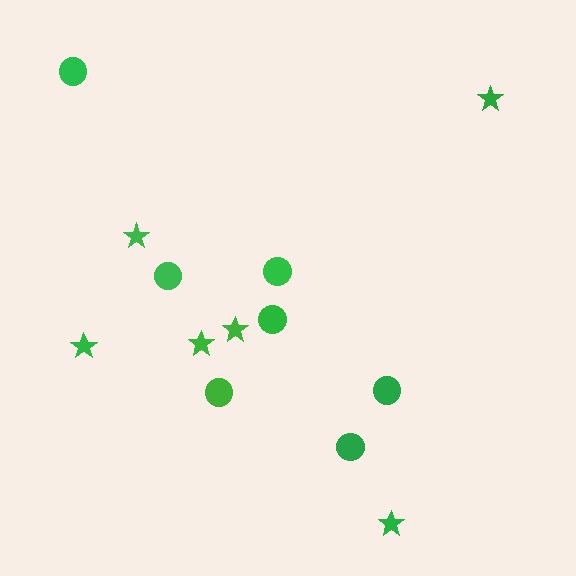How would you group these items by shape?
There are 2 groups: one group of stars (6) and one group of circles (7).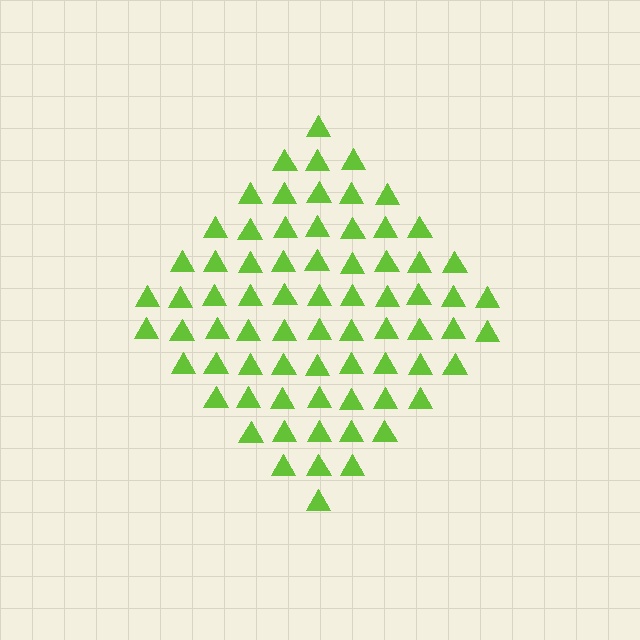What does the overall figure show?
The overall figure shows a diamond.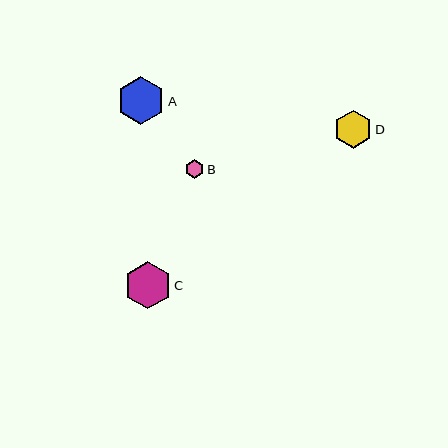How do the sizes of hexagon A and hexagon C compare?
Hexagon A and hexagon C are approximately the same size.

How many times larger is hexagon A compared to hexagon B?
Hexagon A is approximately 2.6 times the size of hexagon B.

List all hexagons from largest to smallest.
From largest to smallest: A, C, D, B.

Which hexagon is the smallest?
Hexagon B is the smallest with a size of approximately 19 pixels.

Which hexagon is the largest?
Hexagon A is the largest with a size of approximately 48 pixels.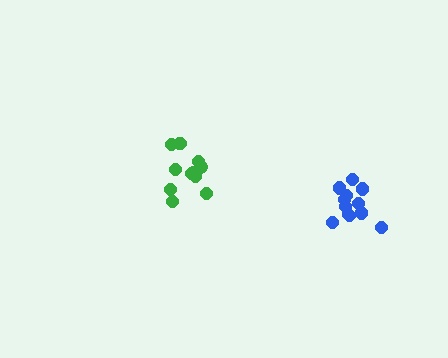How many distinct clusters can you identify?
There are 2 distinct clusters.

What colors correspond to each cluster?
The clusters are colored: green, blue.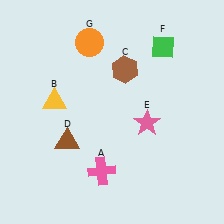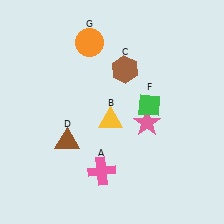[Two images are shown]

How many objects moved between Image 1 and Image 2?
2 objects moved between the two images.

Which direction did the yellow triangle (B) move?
The yellow triangle (B) moved right.